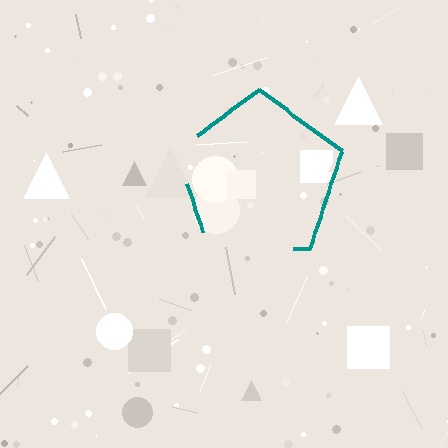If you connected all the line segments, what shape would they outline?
They would outline a pentagon.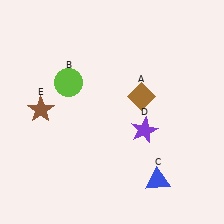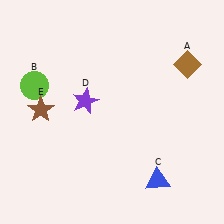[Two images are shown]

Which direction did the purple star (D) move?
The purple star (D) moved left.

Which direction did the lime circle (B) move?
The lime circle (B) moved left.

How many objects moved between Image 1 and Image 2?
3 objects moved between the two images.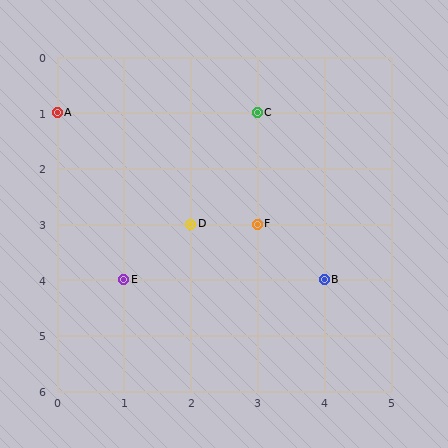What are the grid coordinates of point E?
Point E is at grid coordinates (1, 4).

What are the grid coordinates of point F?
Point F is at grid coordinates (3, 3).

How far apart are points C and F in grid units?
Points C and F are 2 rows apart.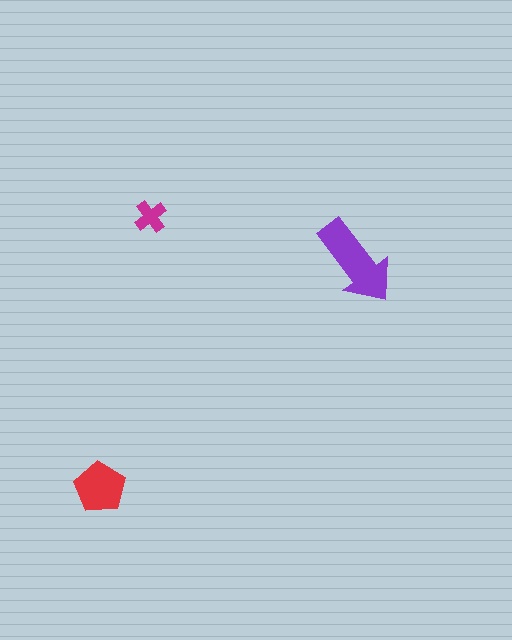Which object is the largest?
The purple arrow.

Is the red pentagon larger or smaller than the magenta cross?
Larger.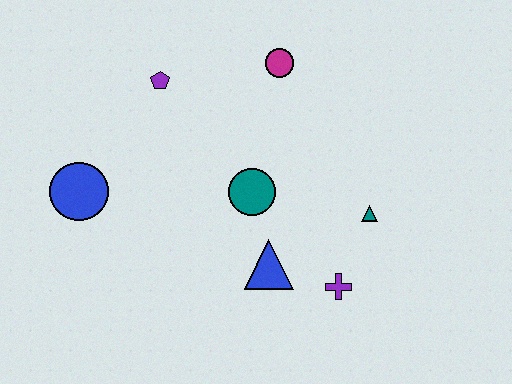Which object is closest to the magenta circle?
The purple pentagon is closest to the magenta circle.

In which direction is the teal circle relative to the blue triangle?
The teal circle is above the blue triangle.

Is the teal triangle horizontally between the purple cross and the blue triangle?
No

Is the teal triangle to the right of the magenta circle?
Yes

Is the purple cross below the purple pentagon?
Yes